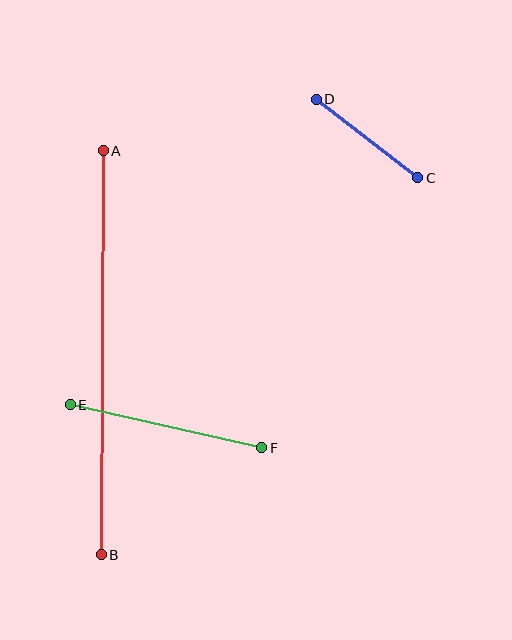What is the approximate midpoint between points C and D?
The midpoint is at approximately (367, 139) pixels.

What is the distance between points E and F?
The distance is approximately 196 pixels.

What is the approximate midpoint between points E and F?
The midpoint is at approximately (166, 426) pixels.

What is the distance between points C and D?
The distance is approximately 129 pixels.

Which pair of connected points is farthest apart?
Points A and B are farthest apart.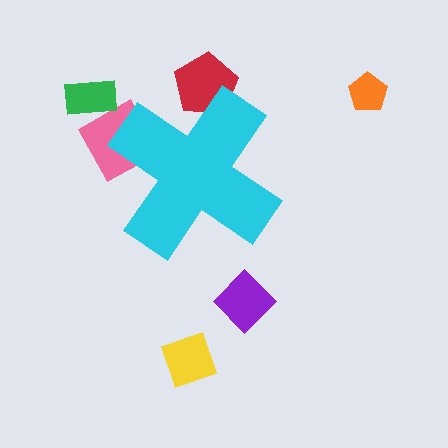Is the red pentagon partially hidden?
Yes, the red pentagon is partially hidden behind the cyan cross.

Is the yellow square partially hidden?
No, the yellow square is fully visible.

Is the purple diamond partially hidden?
No, the purple diamond is fully visible.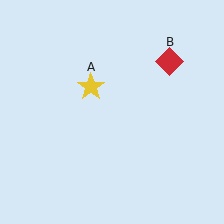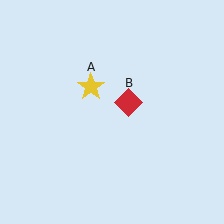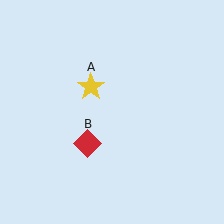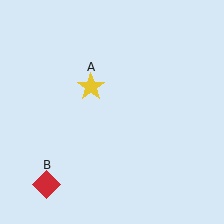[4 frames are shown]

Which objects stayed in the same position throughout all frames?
Yellow star (object A) remained stationary.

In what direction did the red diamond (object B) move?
The red diamond (object B) moved down and to the left.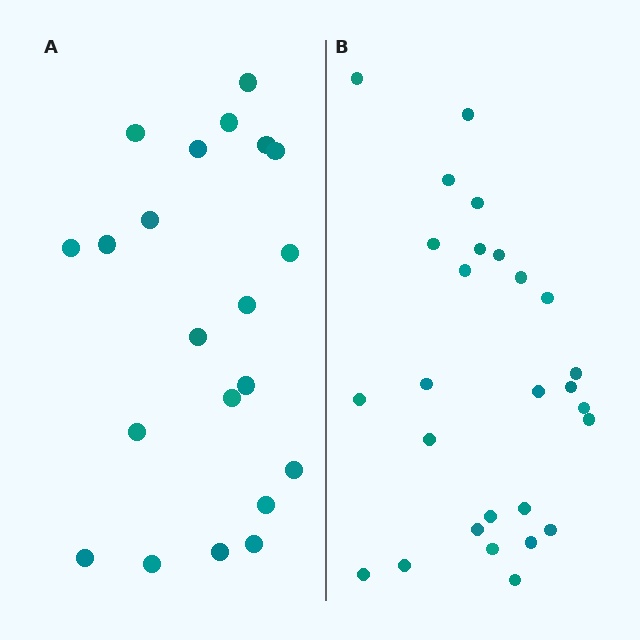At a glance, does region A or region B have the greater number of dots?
Region B (the right region) has more dots.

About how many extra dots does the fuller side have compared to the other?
Region B has about 6 more dots than region A.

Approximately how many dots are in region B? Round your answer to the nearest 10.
About 30 dots. (The exact count is 27, which rounds to 30.)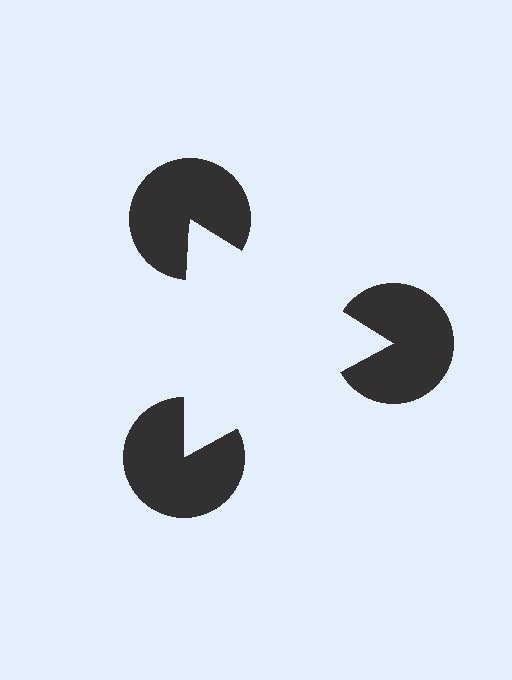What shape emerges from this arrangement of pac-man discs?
An illusory triangle — its edges are inferred from the aligned wedge cuts in the pac-man discs, not physically drawn.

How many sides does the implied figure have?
3 sides.